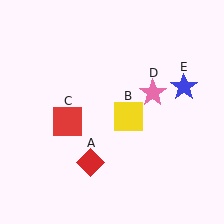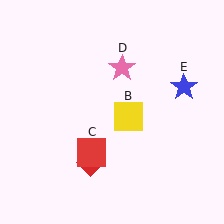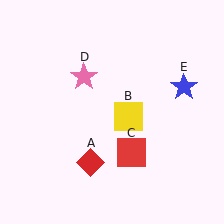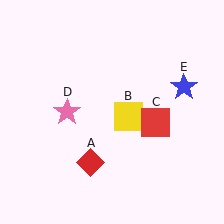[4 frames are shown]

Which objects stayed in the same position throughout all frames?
Red diamond (object A) and yellow square (object B) and blue star (object E) remained stationary.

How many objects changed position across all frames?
2 objects changed position: red square (object C), pink star (object D).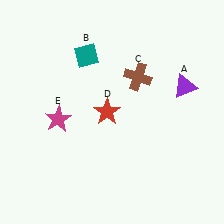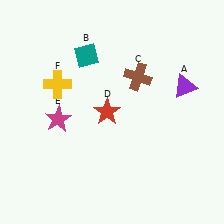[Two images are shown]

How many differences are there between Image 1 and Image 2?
There is 1 difference between the two images.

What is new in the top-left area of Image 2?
A yellow cross (F) was added in the top-left area of Image 2.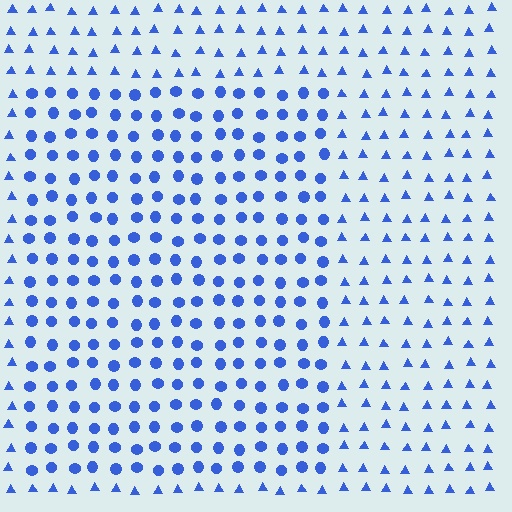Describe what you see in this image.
The image is filled with small blue elements arranged in a uniform grid. A rectangle-shaped region contains circles, while the surrounding area contains triangles. The boundary is defined purely by the change in element shape.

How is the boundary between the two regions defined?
The boundary is defined by a change in element shape: circles inside vs. triangles outside. All elements share the same color and spacing.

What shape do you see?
I see a rectangle.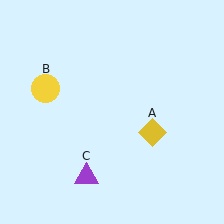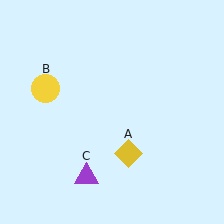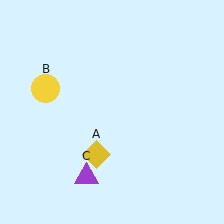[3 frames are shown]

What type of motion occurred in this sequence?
The yellow diamond (object A) rotated clockwise around the center of the scene.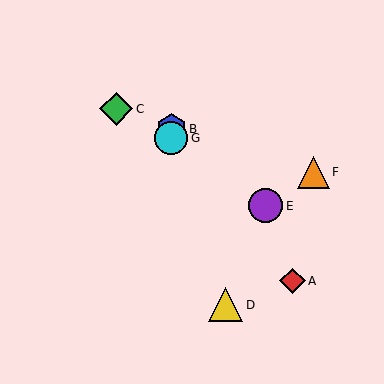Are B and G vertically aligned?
Yes, both are at x≈171.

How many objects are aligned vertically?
2 objects (B, G) are aligned vertically.